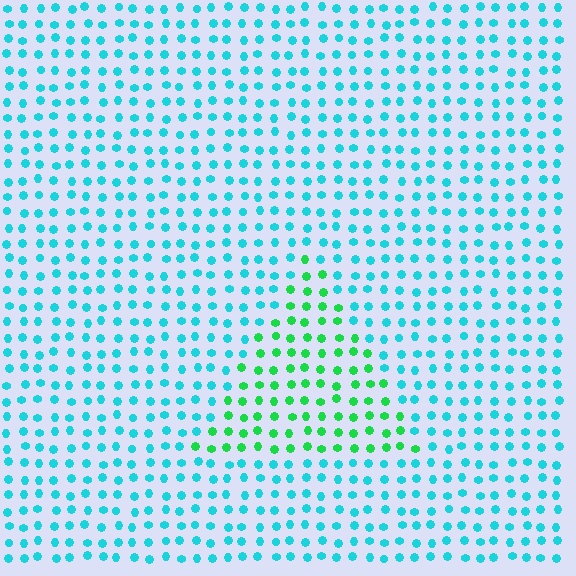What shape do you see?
I see a triangle.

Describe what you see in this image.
The image is filled with small cyan elements in a uniform arrangement. A triangle-shaped region is visible where the elements are tinted to a slightly different hue, forming a subtle color boundary.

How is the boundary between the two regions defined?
The boundary is defined purely by a slight shift in hue (about 48 degrees). Spacing, size, and orientation are identical on both sides.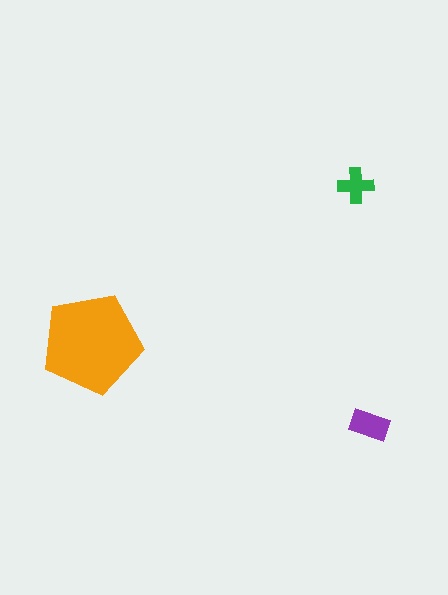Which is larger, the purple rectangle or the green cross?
The purple rectangle.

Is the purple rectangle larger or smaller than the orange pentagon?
Smaller.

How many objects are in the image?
There are 3 objects in the image.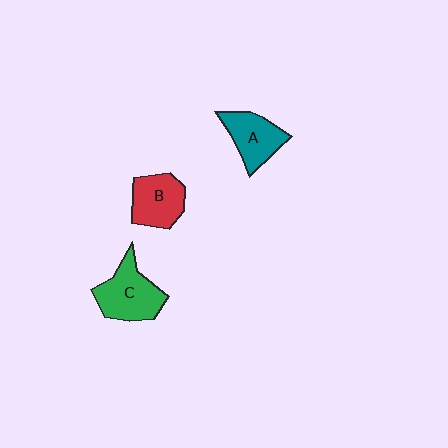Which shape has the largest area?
Shape C (green).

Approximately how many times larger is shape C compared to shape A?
Approximately 1.2 times.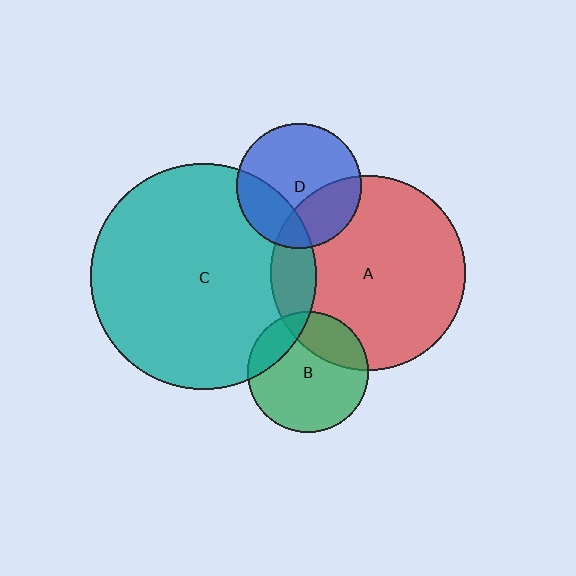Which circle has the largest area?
Circle C (teal).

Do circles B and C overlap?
Yes.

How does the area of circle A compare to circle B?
Approximately 2.6 times.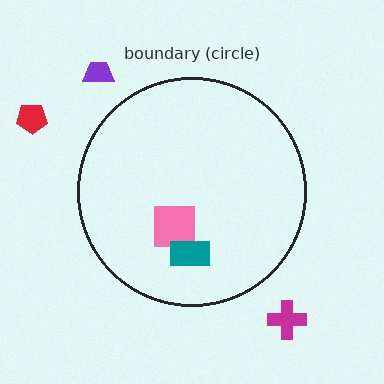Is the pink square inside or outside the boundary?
Inside.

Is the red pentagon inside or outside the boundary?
Outside.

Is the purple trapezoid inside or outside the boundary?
Outside.